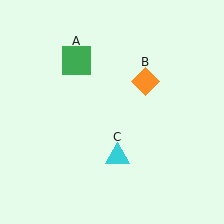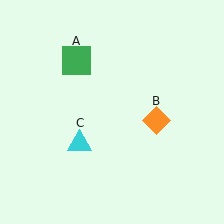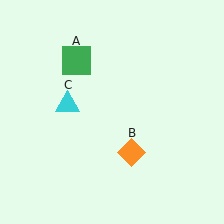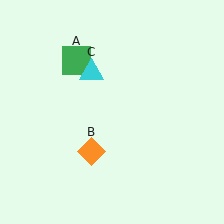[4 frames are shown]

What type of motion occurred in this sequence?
The orange diamond (object B), cyan triangle (object C) rotated clockwise around the center of the scene.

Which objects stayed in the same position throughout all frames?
Green square (object A) remained stationary.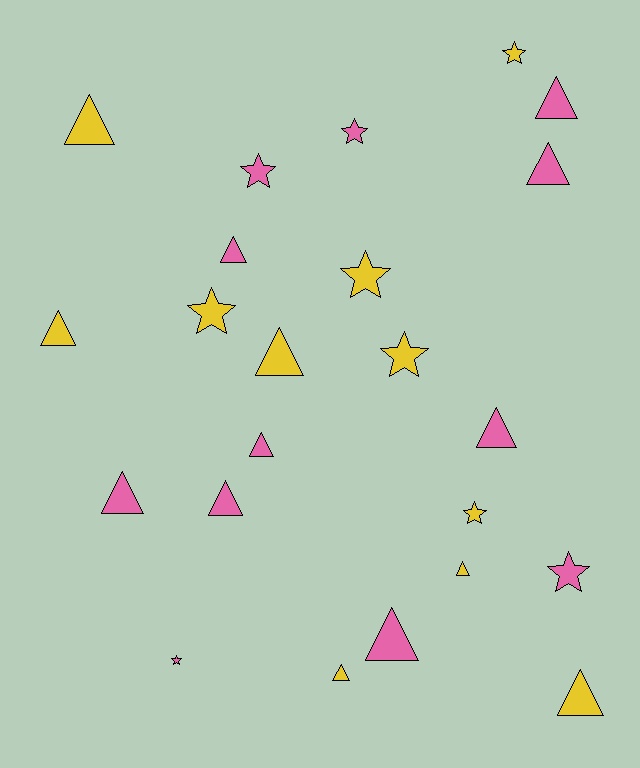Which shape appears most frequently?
Triangle, with 14 objects.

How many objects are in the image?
There are 23 objects.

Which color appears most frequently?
Pink, with 12 objects.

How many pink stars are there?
There are 4 pink stars.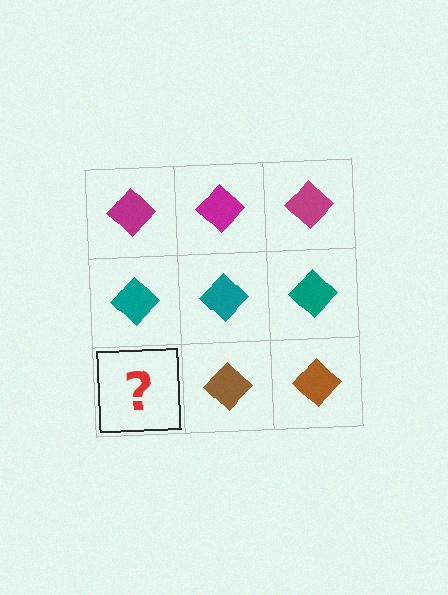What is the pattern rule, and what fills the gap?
The rule is that each row has a consistent color. The gap should be filled with a brown diamond.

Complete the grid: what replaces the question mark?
The question mark should be replaced with a brown diamond.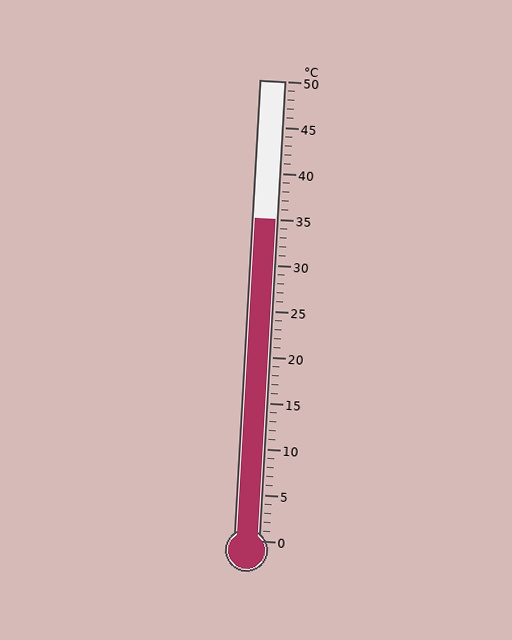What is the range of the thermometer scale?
The thermometer scale ranges from 0°C to 50°C.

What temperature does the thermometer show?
The thermometer shows approximately 35°C.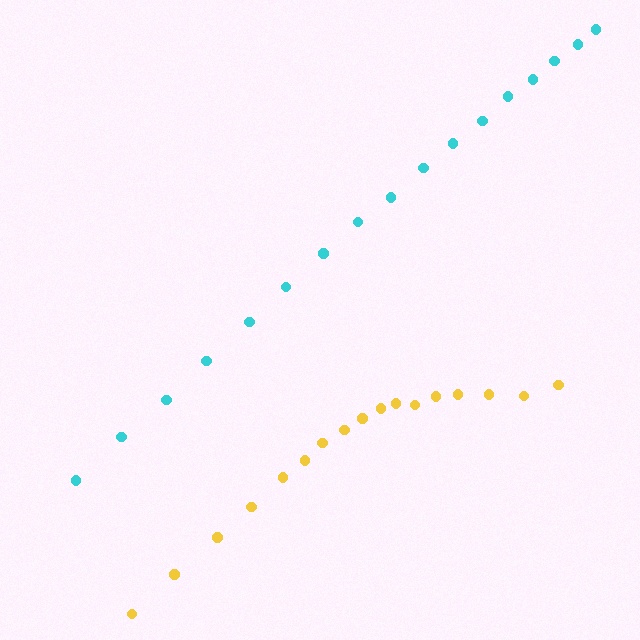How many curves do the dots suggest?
There are 2 distinct paths.